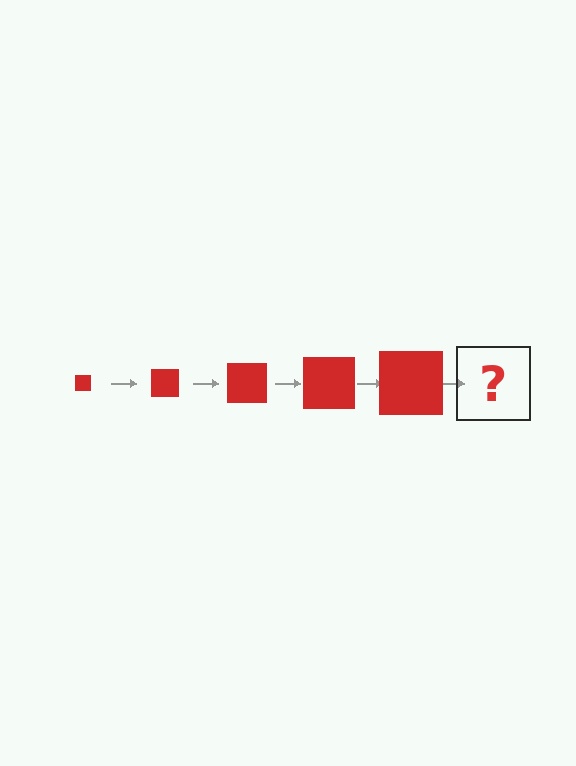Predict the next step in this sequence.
The next step is a red square, larger than the previous one.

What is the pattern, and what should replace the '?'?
The pattern is that the square gets progressively larger each step. The '?' should be a red square, larger than the previous one.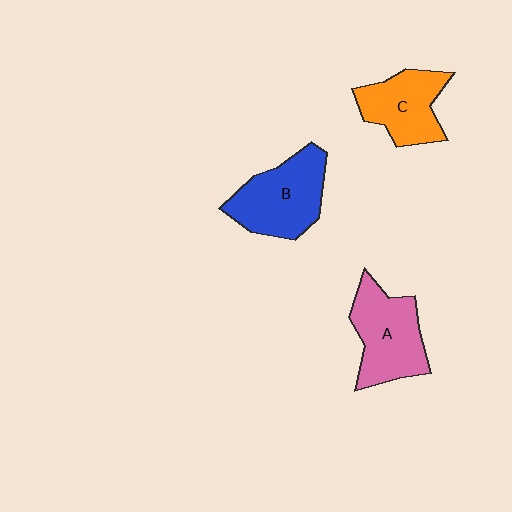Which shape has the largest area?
Shape B (blue).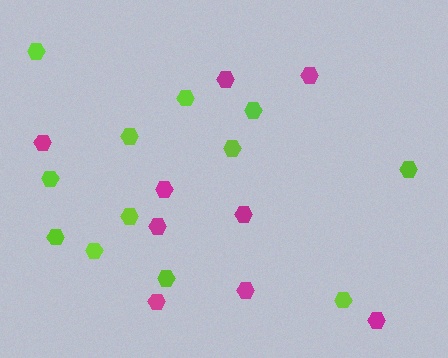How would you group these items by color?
There are 2 groups: one group of lime hexagons (12) and one group of magenta hexagons (9).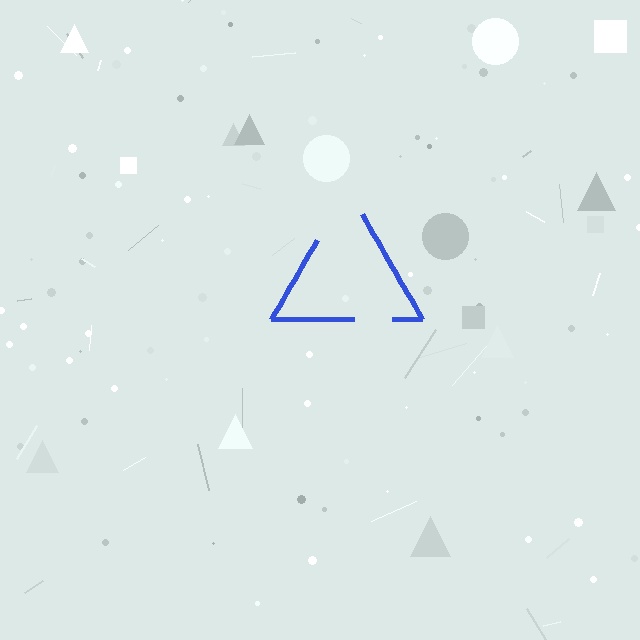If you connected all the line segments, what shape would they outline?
They would outline a triangle.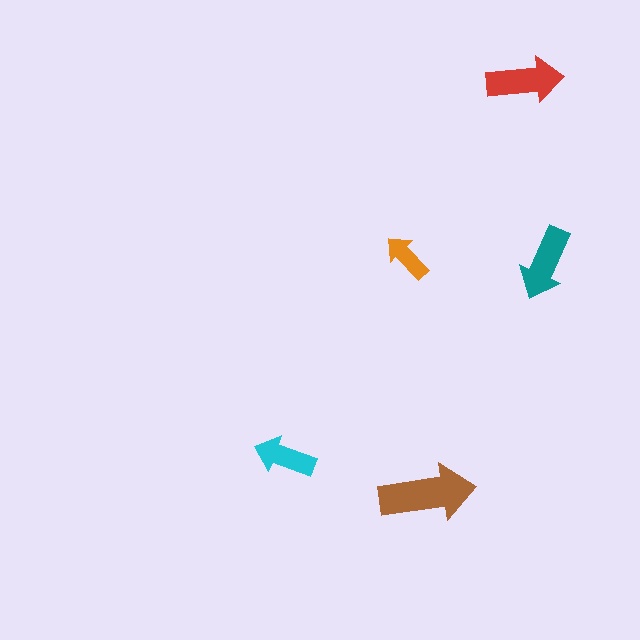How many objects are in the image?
There are 5 objects in the image.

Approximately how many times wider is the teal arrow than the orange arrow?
About 1.5 times wider.